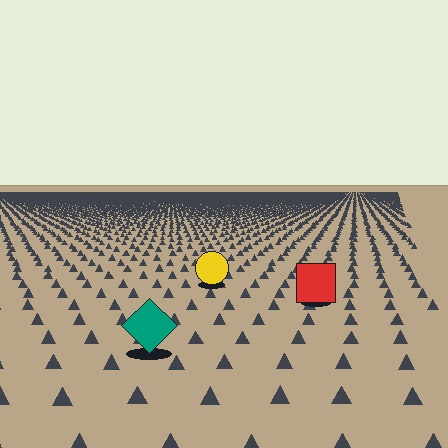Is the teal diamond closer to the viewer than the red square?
Yes. The teal diamond is closer — you can tell from the texture gradient: the ground texture is coarser near it.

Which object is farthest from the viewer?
The yellow circle is farthest from the viewer. It appears smaller and the ground texture around it is denser.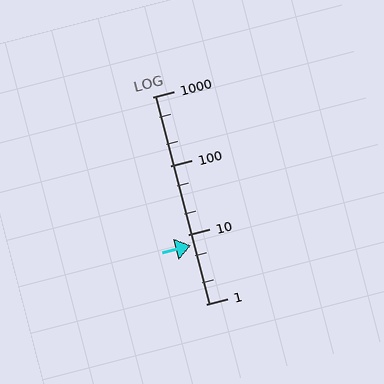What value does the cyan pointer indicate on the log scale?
The pointer indicates approximately 7.1.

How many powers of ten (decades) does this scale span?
The scale spans 3 decades, from 1 to 1000.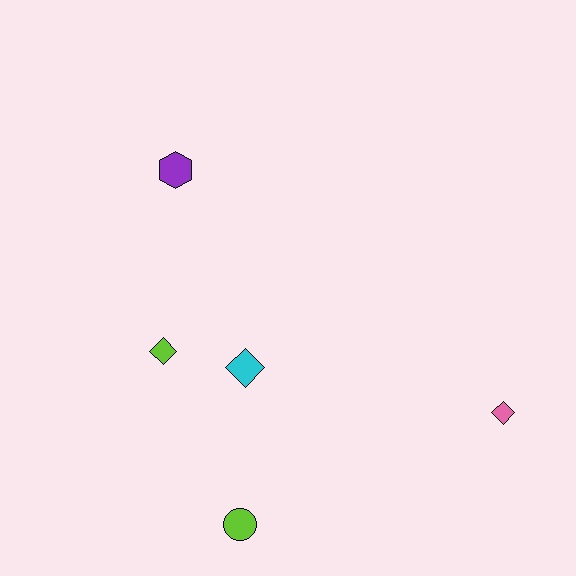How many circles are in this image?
There is 1 circle.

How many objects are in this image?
There are 5 objects.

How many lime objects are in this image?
There are 2 lime objects.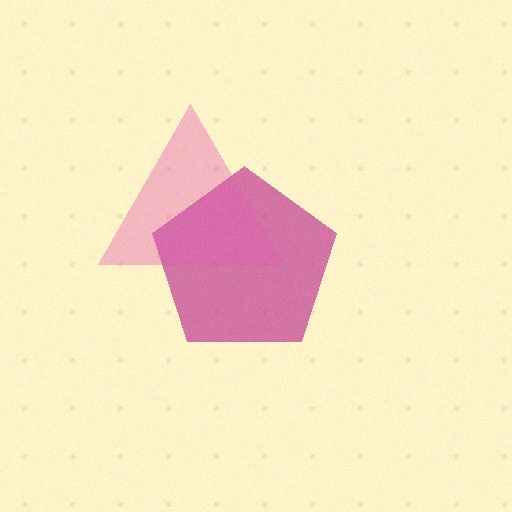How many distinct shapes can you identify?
There are 2 distinct shapes: a magenta pentagon, a pink triangle.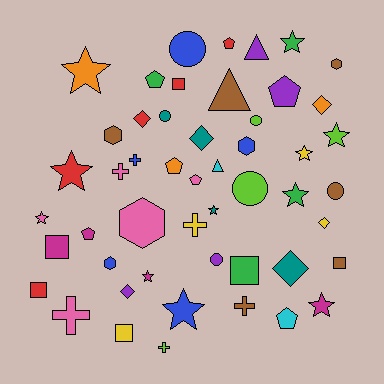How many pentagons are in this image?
There are 7 pentagons.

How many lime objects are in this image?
There are 4 lime objects.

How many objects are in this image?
There are 50 objects.